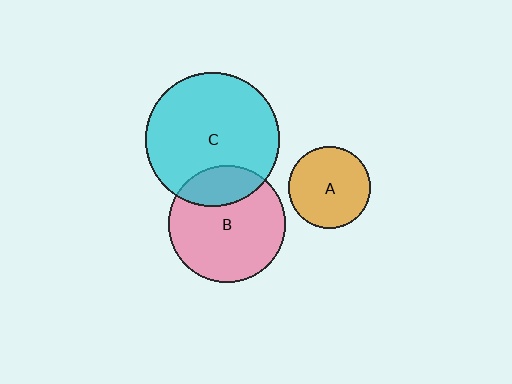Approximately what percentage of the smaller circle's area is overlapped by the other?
Approximately 25%.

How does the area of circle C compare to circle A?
Approximately 2.7 times.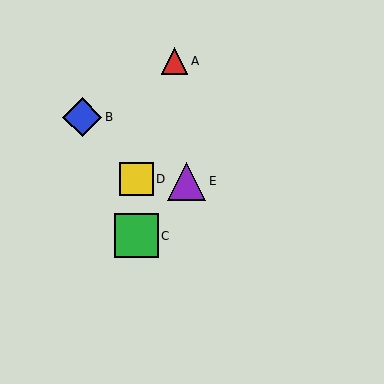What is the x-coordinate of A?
Object A is at x≈174.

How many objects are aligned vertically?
2 objects (C, D) are aligned vertically.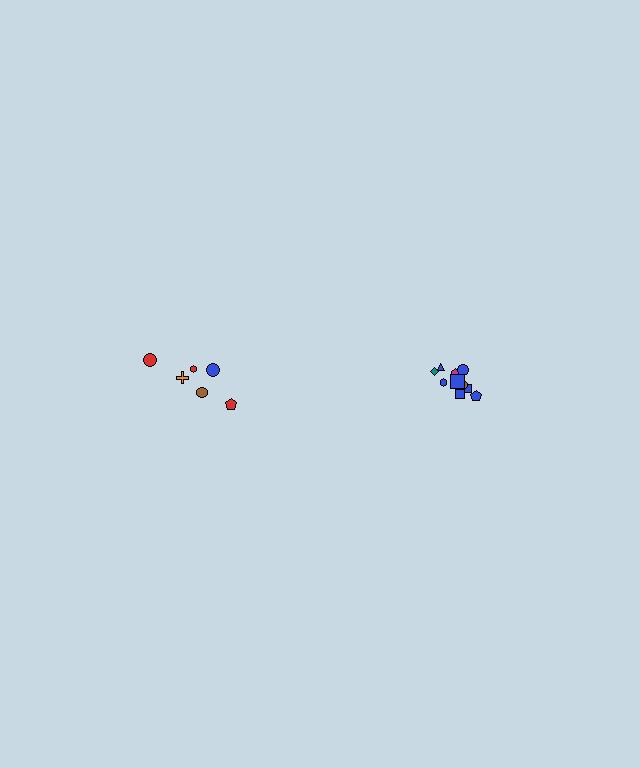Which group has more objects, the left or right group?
The right group.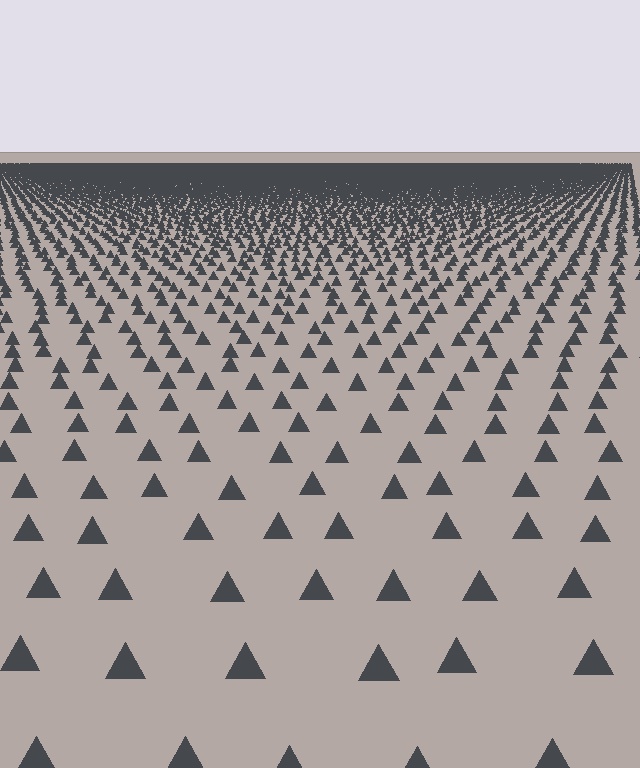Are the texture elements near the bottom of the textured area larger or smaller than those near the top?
Larger. Near the bottom, elements are closer to the viewer and appear at a bigger on-screen size.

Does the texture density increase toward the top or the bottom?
Density increases toward the top.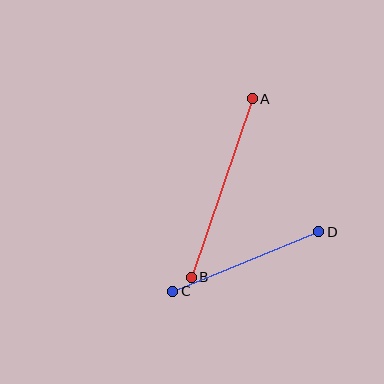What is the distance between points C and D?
The distance is approximately 158 pixels.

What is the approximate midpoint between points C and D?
The midpoint is at approximately (246, 262) pixels.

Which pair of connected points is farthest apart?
Points A and B are farthest apart.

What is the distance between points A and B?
The distance is approximately 189 pixels.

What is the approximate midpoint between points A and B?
The midpoint is at approximately (222, 188) pixels.